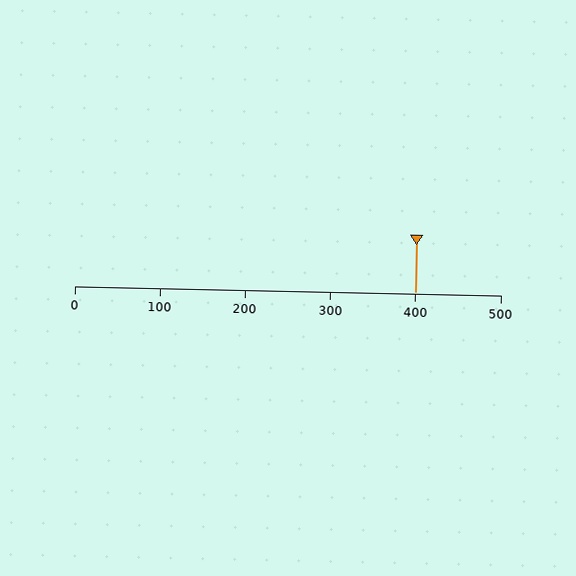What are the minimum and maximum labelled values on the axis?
The axis runs from 0 to 500.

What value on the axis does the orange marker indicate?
The marker indicates approximately 400.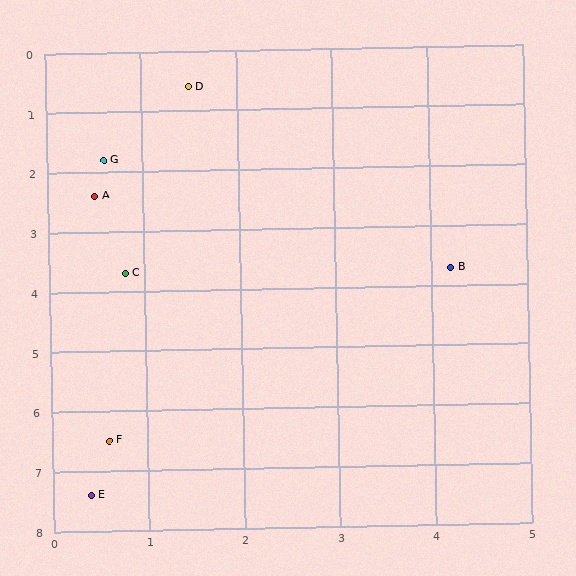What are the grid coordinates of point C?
Point C is at approximately (0.8, 3.7).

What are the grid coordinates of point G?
Point G is at approximately (0.6, 1.8).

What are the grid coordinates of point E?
Point E is at approximately (0.4, 7.4).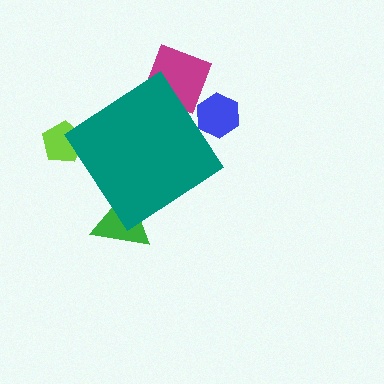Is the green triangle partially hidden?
Yes, the green triangle is partially hidden behind the teal diamond.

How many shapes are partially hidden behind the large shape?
4 shapes are partially hidden.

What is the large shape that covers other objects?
A teal diamond.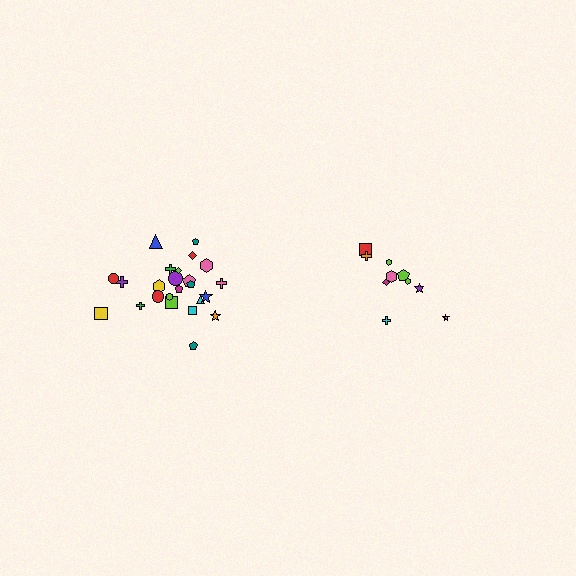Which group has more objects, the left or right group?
The left group.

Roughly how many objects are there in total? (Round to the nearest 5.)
Roughly 35 objects in total.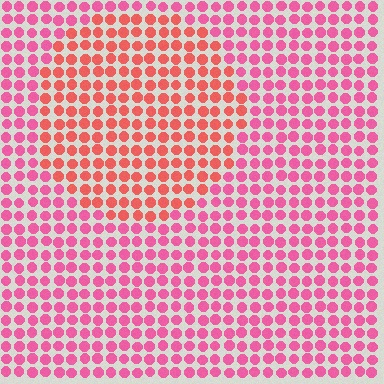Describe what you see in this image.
The image is filled with small pink elements in a uniform arrangement. A circle-shaped region is visible where the elements are tinted to a slightly different hue, forming a subtle color boundary.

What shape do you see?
I see a circle.